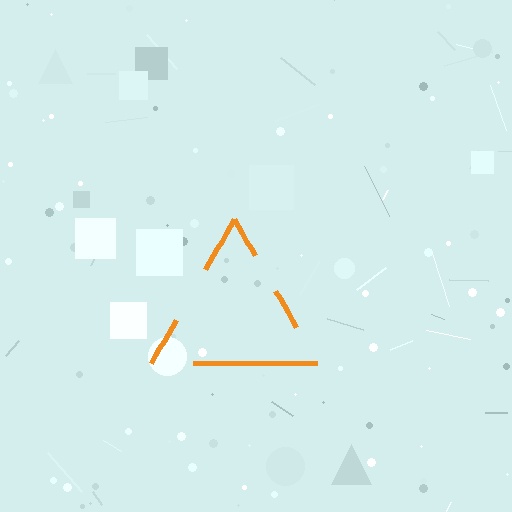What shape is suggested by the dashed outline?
The dashed outline suggests a triangle.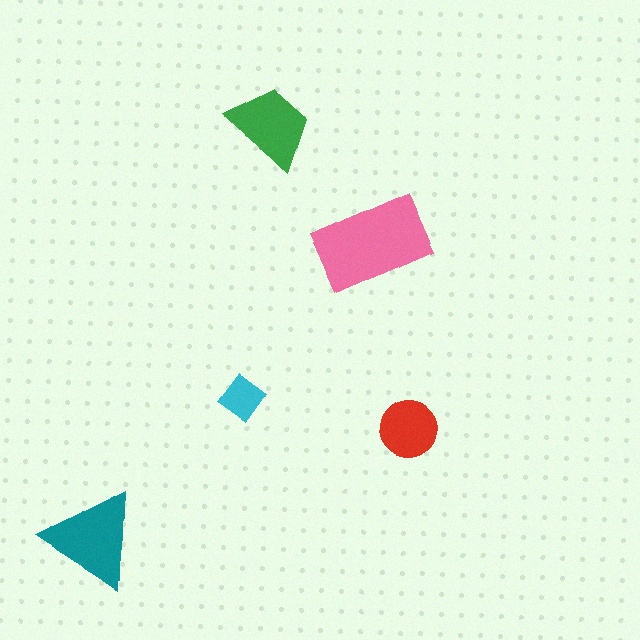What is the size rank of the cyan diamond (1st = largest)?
5th.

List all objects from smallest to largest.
The cyan diamond, the red circle, the green trapezoid, the teal triangle, the pink rectangle.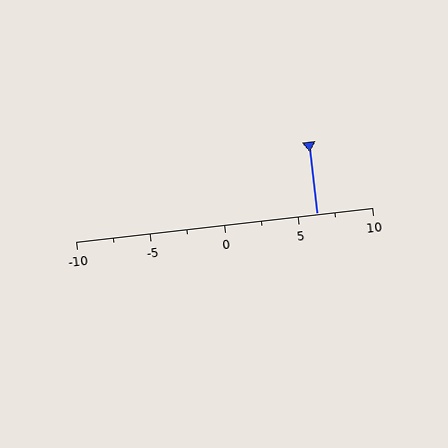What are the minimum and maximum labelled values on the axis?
The axis runs from -10 to 10.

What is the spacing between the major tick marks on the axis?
The major ticks are spaced 5 apart.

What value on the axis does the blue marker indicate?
The marker indicates approximately 6.2.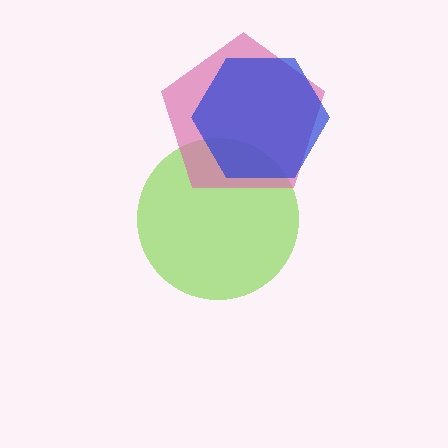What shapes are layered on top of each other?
The layered shapes are: a lime circle, a pink pentagon, a blue hexagon.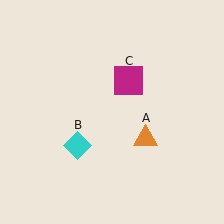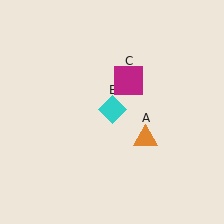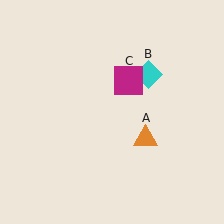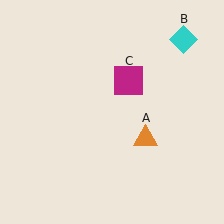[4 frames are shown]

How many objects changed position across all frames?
1 object changed position: cyan diamond (object B).